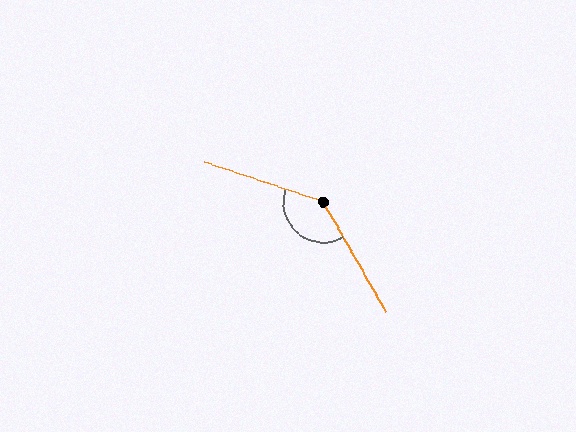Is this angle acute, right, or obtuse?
It is obtuse.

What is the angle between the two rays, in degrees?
Approximately 138 degrees.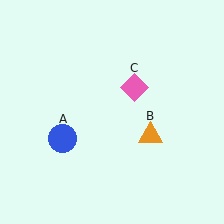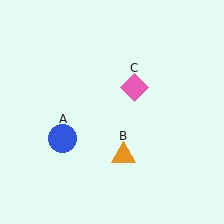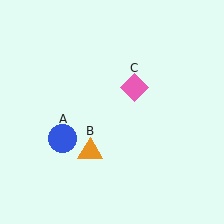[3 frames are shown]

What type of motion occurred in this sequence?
The orange triangle (object B) rotated clockwise around the center of the scene.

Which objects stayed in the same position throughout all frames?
Blue circle (object A) and pink diamond (object C) remained stationary.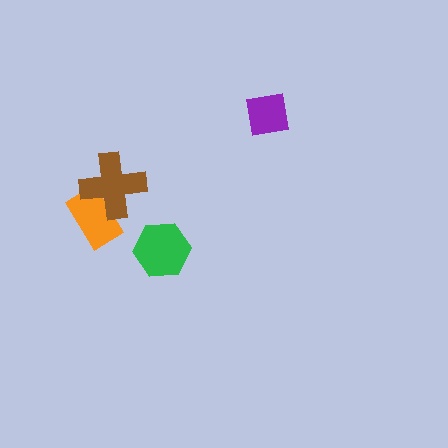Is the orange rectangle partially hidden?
Yes, it is partially covered by another shape.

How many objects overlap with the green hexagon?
0 objects overlap with the green hexagon.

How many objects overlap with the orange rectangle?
1 object overlaps with the orange rectangle.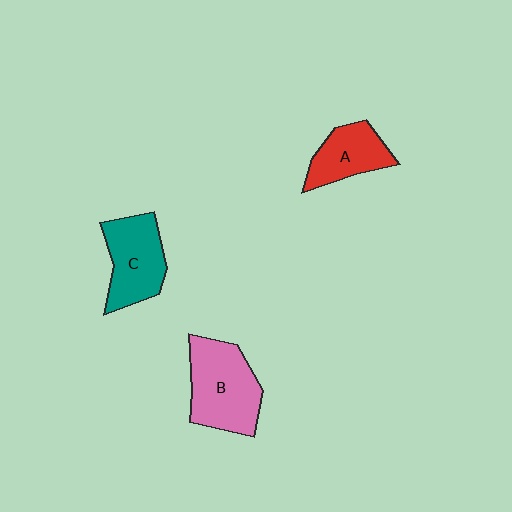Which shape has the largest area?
Shape B (pink).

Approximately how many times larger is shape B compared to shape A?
Approximately 1.6 times.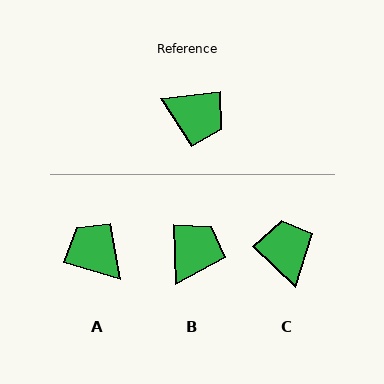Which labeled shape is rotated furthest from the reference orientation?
A, about 157 degrees away.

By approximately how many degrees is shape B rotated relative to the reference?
Approximately 85 degrees counter-clockwise.